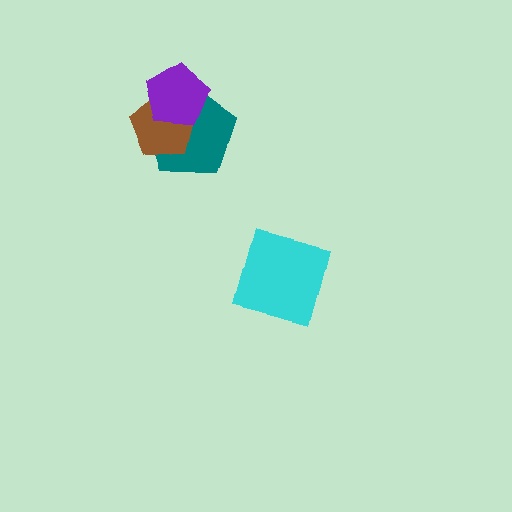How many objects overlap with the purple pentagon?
2 objects overlap with the purple pentagon.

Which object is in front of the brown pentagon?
The purple pentagon is in front of the brown pentagon.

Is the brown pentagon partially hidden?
Yes, it is partially covered by another shape.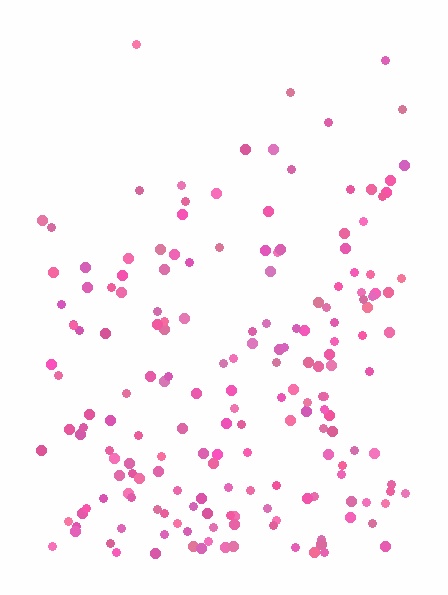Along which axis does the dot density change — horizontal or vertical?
Vertical.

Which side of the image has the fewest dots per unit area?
The top.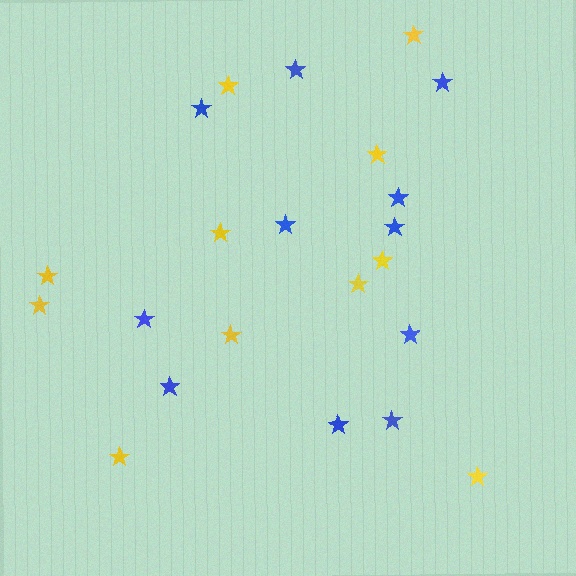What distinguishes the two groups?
There are 2 groups: one group of blue stars (11) and one group of yellow stars (11).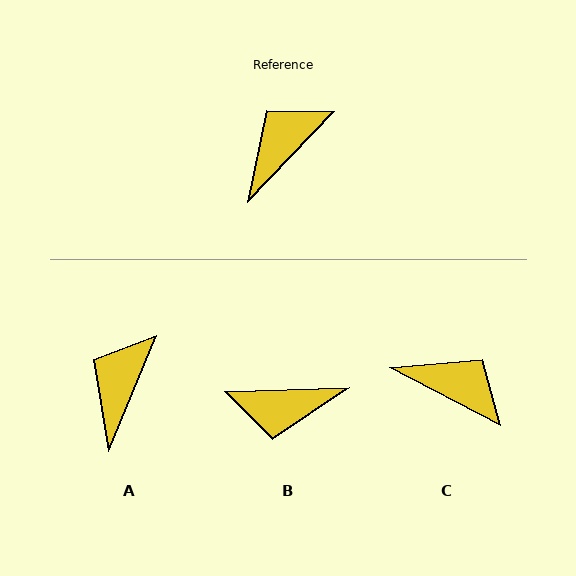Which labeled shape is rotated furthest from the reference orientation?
B, about 136 degrees away.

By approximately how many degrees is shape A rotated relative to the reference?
Approximately 21 degrees counter-clockwise.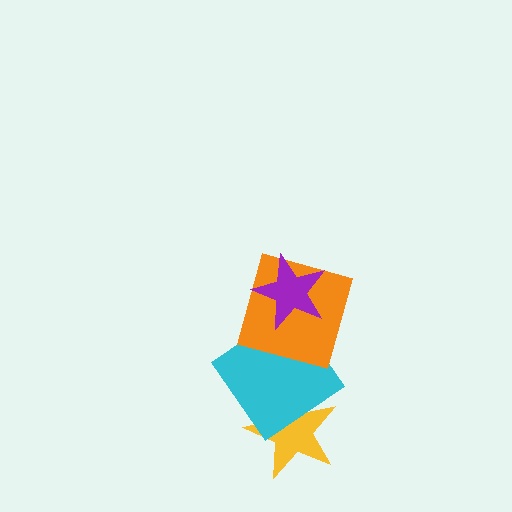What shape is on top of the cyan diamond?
The orange square is on top of the cyan diamond.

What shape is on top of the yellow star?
The cyan diamond is on top of the yellow star.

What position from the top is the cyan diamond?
The cyan diamond is 3rd from the top.